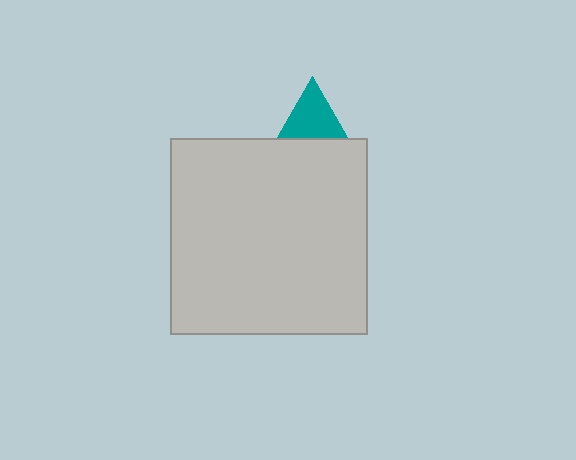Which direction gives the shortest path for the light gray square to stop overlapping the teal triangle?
Moving down gives the shortest separation.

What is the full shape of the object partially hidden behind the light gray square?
The partially hidden object is a teal triangle.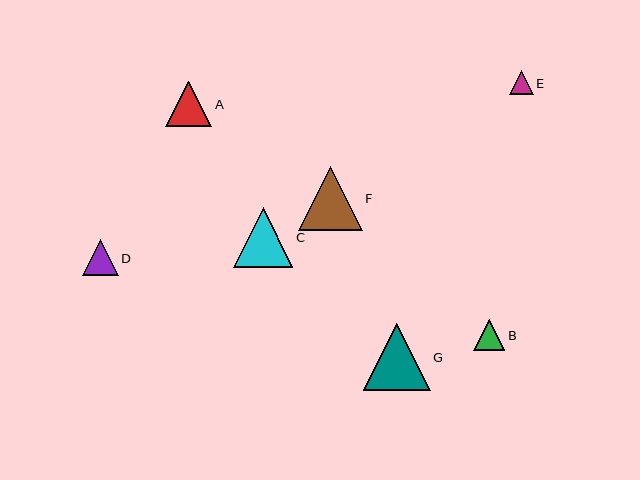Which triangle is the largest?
Triangle G is the largest with a size of approximately 67 pixels.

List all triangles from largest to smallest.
From largest to smallest: G, F, C, A, D, B, E.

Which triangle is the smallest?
Triangle E is the smallest with a size of approximately 24 pixels.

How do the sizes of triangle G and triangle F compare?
Triangle G and triangle F are approximately the same size.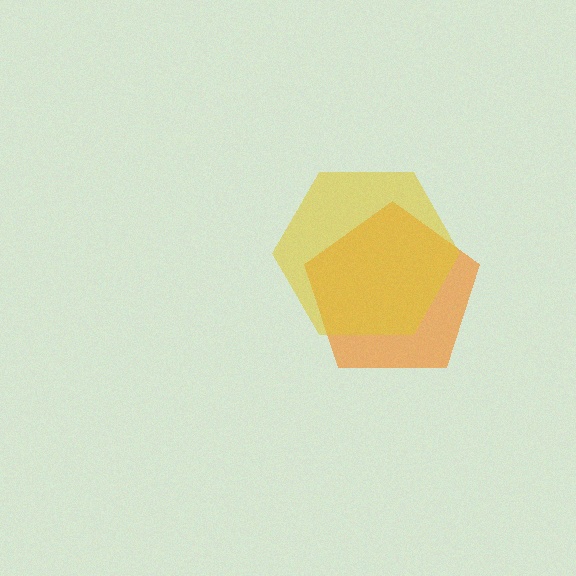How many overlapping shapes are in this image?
There are 2 overlapping shapes in the image.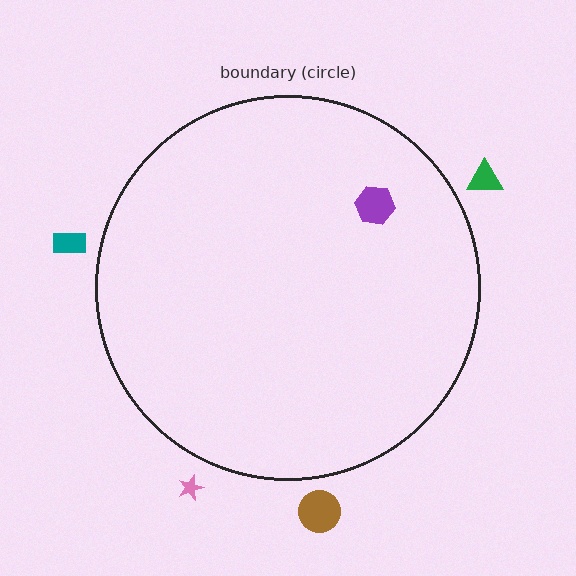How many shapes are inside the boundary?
1 inside, 4 outside.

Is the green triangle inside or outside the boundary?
Outside.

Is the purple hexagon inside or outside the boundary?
Inside.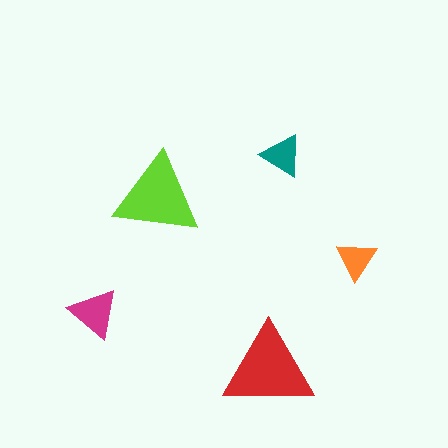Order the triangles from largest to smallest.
the red one, the lime one, the magenta one, the teal one, the orange one.